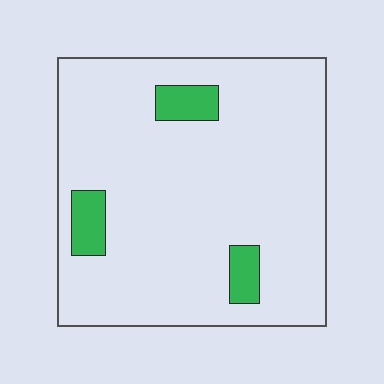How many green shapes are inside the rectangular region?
3.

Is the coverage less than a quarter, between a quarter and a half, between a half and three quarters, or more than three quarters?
Less than a quarter.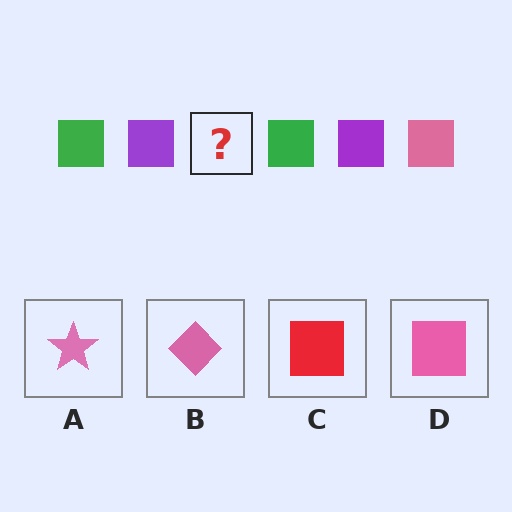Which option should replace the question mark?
Option D.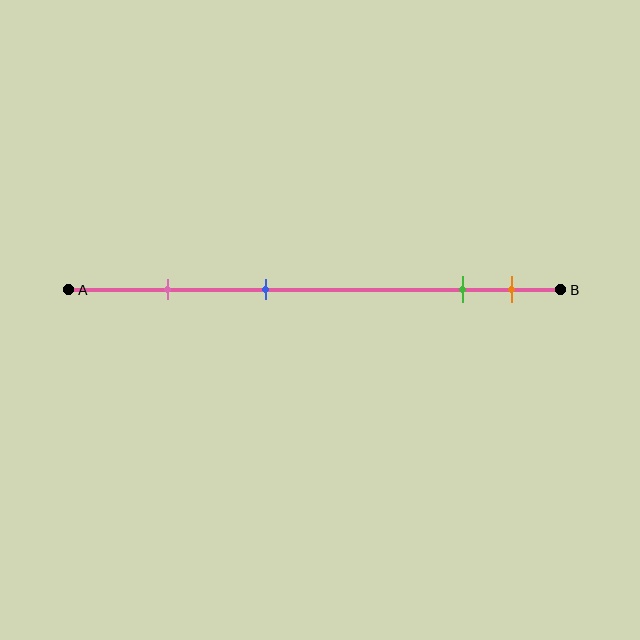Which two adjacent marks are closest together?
The green and orange marks are the closest adjacent pair.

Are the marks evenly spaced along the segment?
No, the marks are not evenly spaced.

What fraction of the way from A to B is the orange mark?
The orange mark is approximately 90% (0.9) of the way from A to B.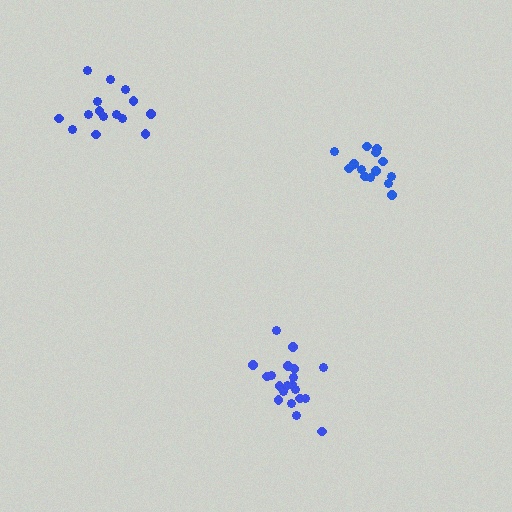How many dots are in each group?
Group 1: 15 dots, Group 2: 20 dots, Group 3: 15 dots (50 total).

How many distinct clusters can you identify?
There are 3 distinct clusters.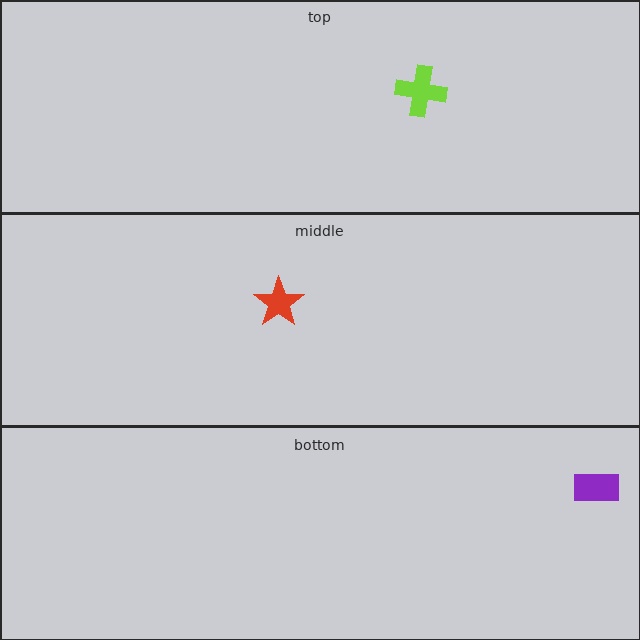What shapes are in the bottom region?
The purple rectangle.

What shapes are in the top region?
The lime cross.